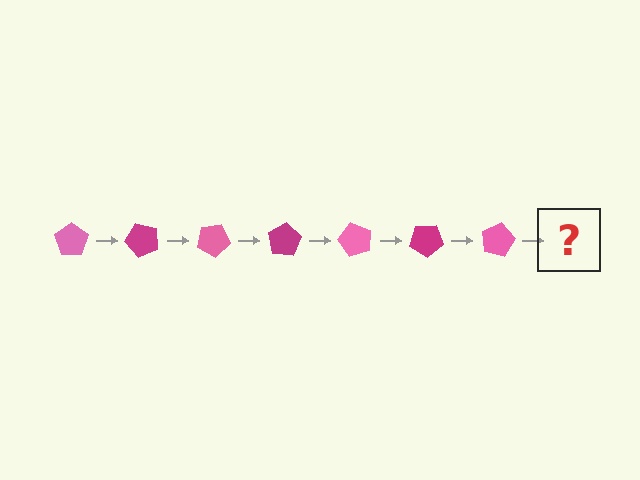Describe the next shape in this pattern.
It should be a magenta pentagon, rotated 350 degrees from the start.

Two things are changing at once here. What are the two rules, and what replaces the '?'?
The two rules are that it rotates 50 degrees each step and the color cycles through pink and magenta. The '?' should be a magenta pentagon, rotated 350 degrees from the start.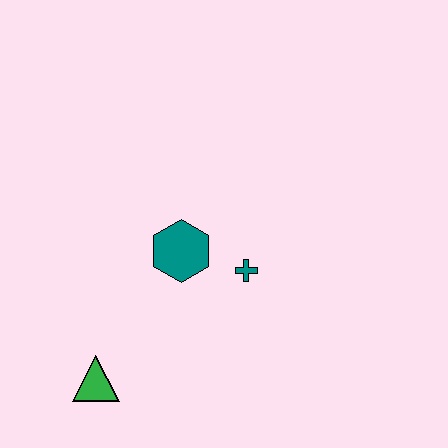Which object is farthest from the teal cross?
The green triangle is farthest from the teal cross.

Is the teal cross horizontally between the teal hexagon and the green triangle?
No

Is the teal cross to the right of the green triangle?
Yes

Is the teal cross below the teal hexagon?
Yes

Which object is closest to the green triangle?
The teal hexagon is closest to the green triangle.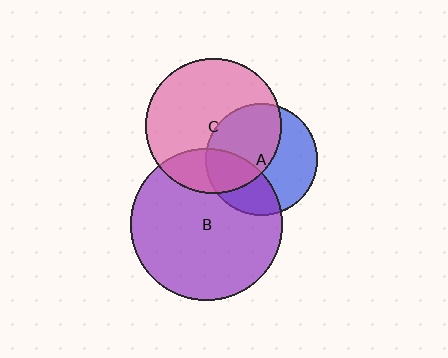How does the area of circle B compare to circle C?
Approximately 1.3 times.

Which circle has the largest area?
Circle B (purple).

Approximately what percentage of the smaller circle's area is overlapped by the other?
Approximately 25%.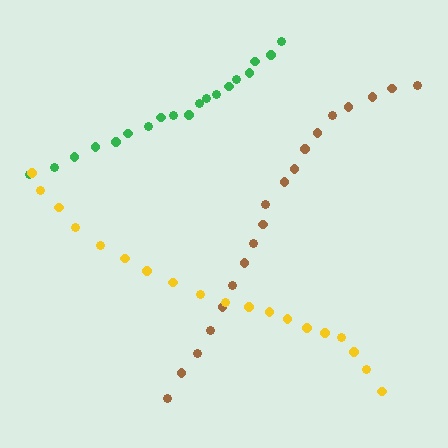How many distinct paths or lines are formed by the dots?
There are 3 distinct paths.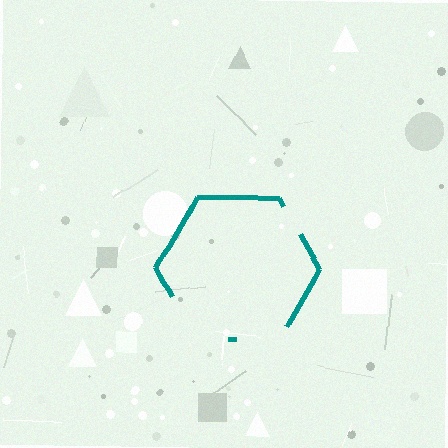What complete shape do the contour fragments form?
The contour fragments form a hexagon.